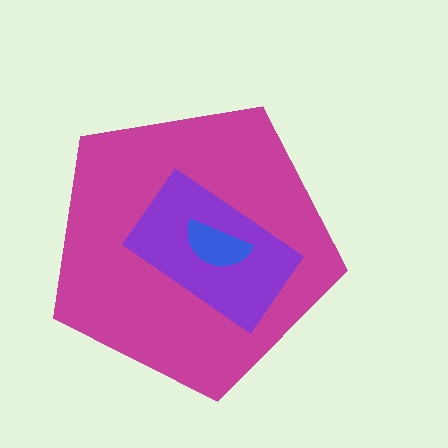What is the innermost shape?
The blue semicircle.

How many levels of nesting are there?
3.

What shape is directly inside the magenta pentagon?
The purple rectangle.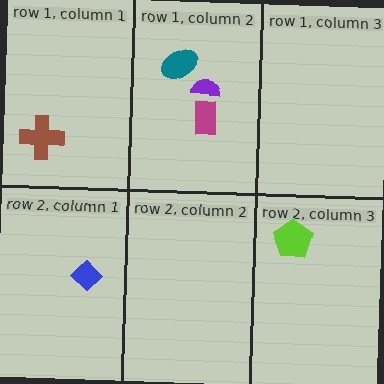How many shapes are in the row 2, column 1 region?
1.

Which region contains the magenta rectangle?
The row 1, column 2 region.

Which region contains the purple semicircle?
The row 1, column 2 region.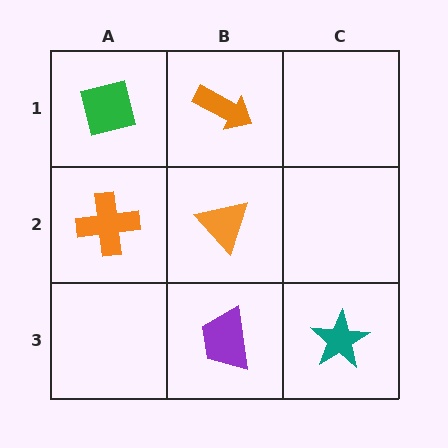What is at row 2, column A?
An orange cross.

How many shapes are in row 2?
2 shapes.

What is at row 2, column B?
An orange triangle.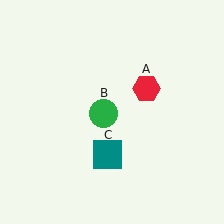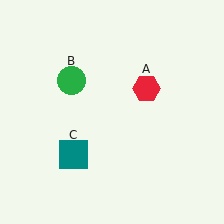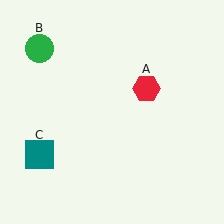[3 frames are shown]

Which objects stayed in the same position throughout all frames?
Red hexagon (object A) remained stationary.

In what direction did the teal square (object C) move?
The teal square (object C) moved left.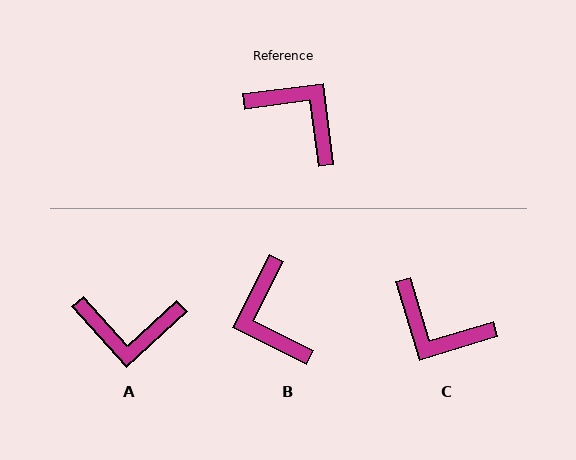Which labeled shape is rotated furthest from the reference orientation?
C, about 170 degrees away.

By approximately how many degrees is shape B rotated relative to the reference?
Approximately 146 degrees counter-clockwise.